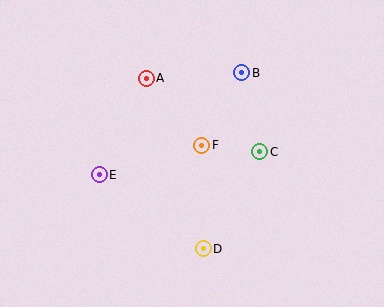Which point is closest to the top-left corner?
Point A is closest to the top-left corner.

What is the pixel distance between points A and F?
The distance between A and F is 87 pixels.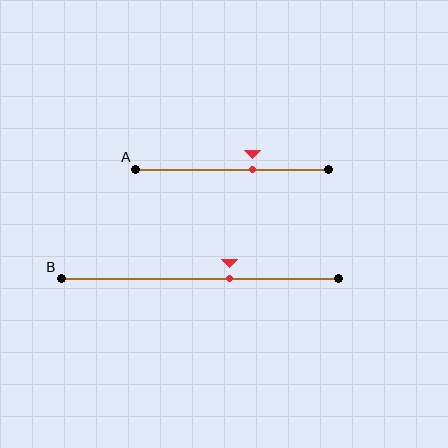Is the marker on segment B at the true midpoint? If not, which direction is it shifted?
No, the marker on segment B is shifted to the right by about 11% of the segment length.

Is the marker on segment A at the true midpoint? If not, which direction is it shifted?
No, the marker on segment A is shifted to the right by about 10% of the segment length.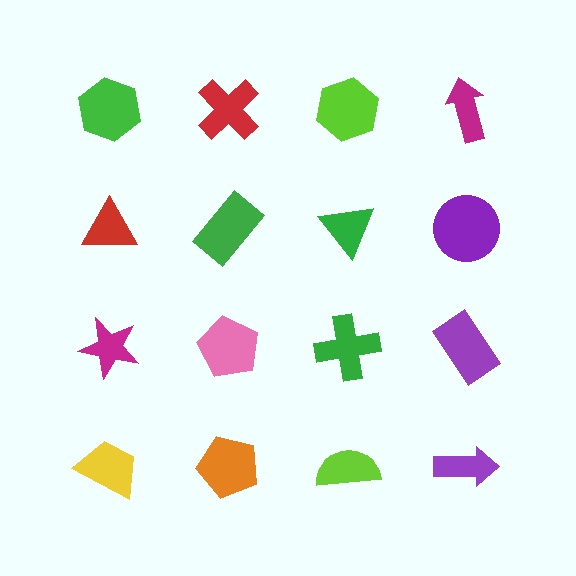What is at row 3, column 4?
A purple rectangle.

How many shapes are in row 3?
4 shapes.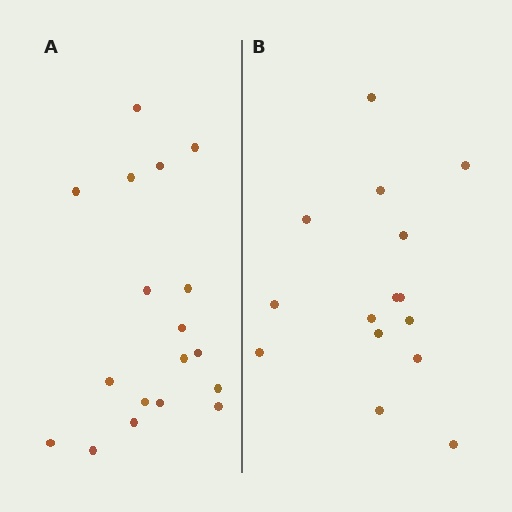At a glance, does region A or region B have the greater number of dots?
Region A (the left region) has more dots.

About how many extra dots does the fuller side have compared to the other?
Region A has just a few more — roughly 2 or 3 more dots than region B.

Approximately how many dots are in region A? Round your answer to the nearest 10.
About 20 dots. (The exact count is 18, which rounds to 20.)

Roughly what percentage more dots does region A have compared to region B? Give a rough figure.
About 20% more.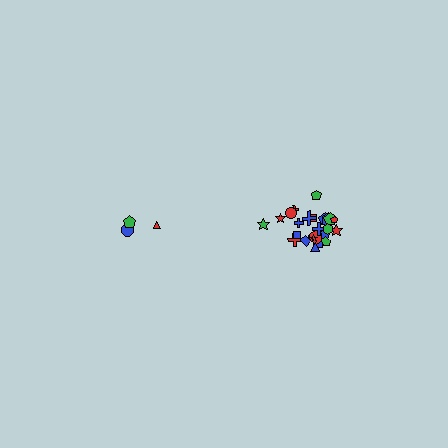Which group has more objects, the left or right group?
The right group.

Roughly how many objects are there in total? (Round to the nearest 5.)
Roughly 30 objects in total.